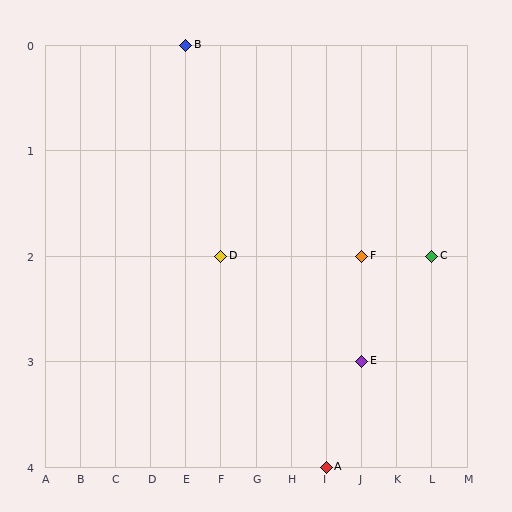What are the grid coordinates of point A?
Point A is at grid coordinates (I, 4).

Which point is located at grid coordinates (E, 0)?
Point B is at (E, 0).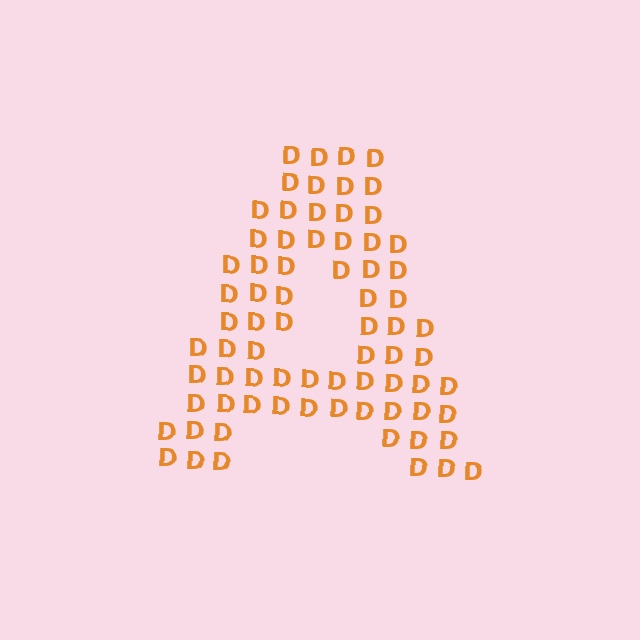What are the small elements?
The small elements are letter D's.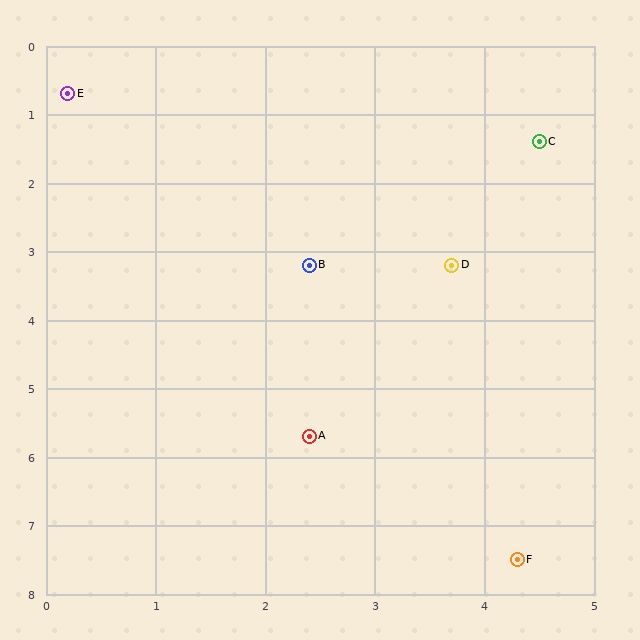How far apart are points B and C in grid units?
Points B and C are about 2.8 grid units apart.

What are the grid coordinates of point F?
Point F is at approximately (4.3, 7.5).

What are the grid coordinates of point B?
Point B is at approximately (2.4, 3.2).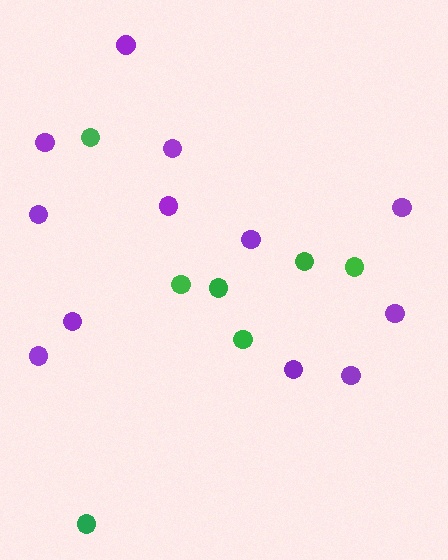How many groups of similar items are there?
There are 2 groups: one group of purple circles (12) and one group of green circles (7).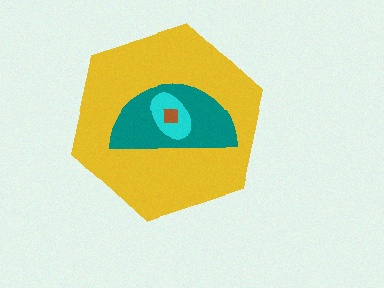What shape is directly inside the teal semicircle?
The cyan ellipse.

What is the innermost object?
The brown square.